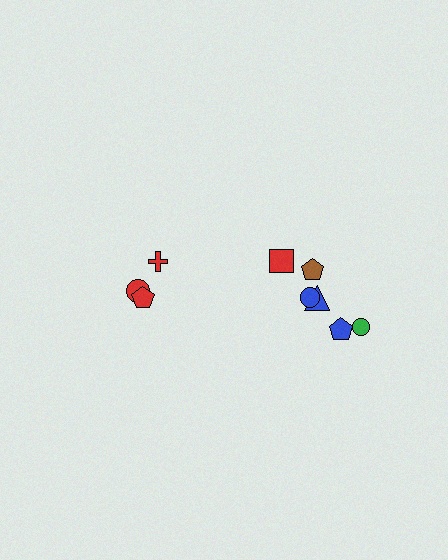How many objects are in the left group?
There are 3 objects.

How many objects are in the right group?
There are 6 objects.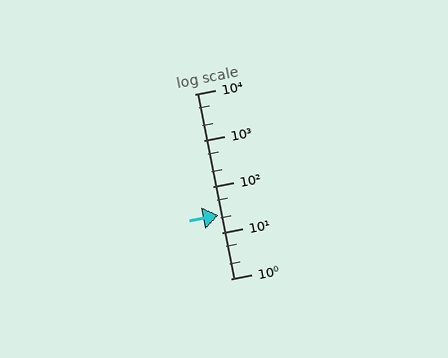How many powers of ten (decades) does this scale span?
The scale spans 4 decades, from 1 to 10000.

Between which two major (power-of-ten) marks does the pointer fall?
The pointer is between 10 and 100.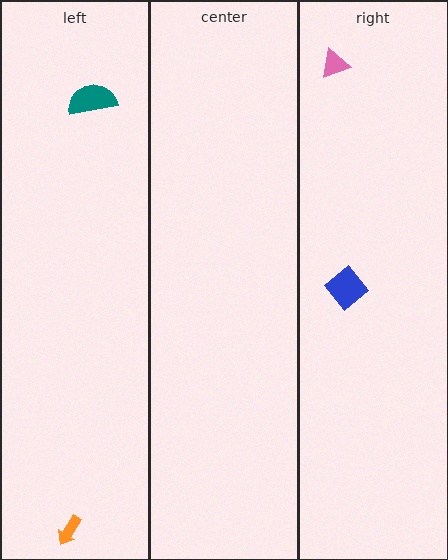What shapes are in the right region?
The pink triangle, the blue diamond.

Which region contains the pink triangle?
The right region.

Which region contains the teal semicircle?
The left region.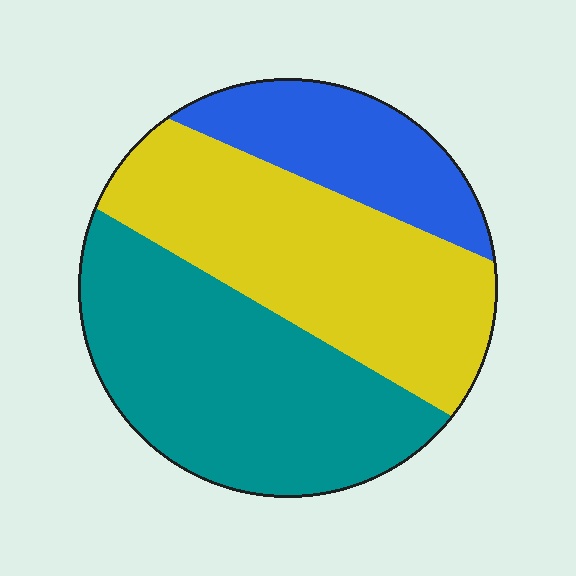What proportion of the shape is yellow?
Yellow takes up between a third and a half of the shape.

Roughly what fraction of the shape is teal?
Teal covers around 40% of the shape.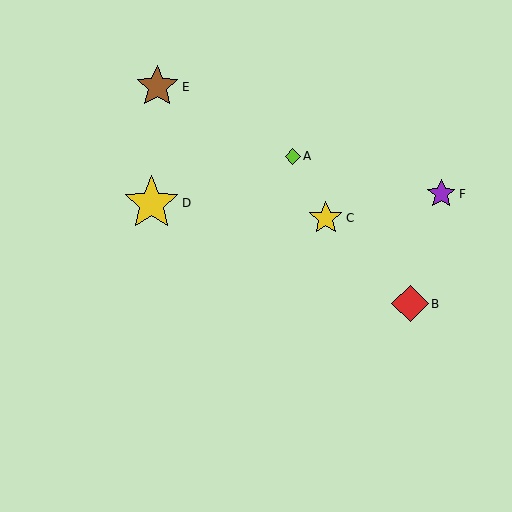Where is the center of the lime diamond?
The center of the lime diamond is at (293, 156).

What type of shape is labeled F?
Shape F is a purple star.